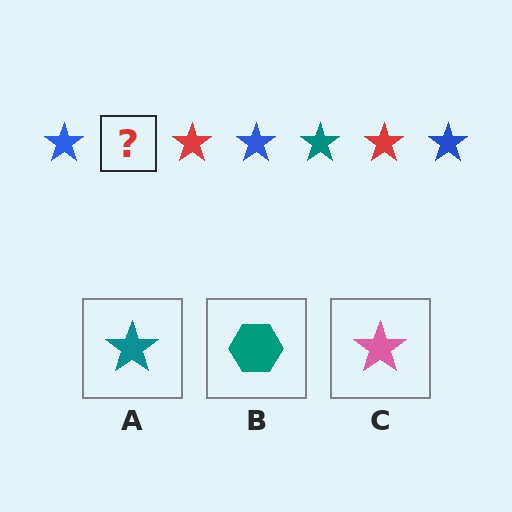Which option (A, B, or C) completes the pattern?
A.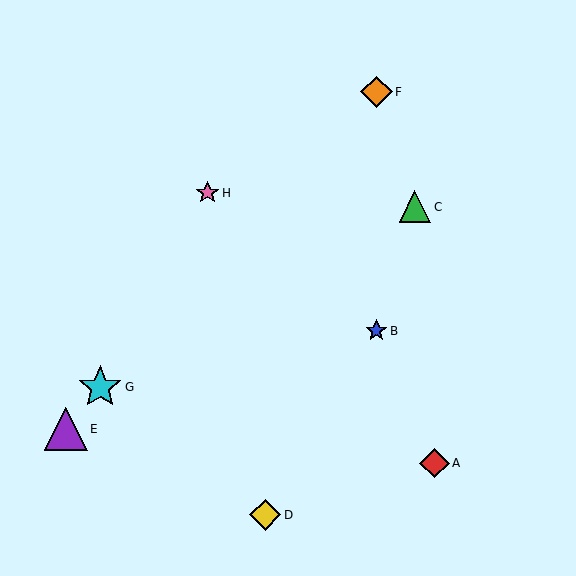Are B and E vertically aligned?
No, B is at x≈376 and E is at x≈66.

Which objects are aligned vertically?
Objects B, F are aligned vertically.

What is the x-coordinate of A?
Object A is at x≈435.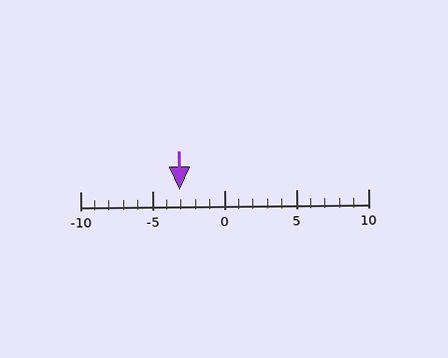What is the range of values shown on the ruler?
The ruler shows values from -10 to 10.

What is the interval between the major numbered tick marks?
The major tick marks are spaced 5 units apart.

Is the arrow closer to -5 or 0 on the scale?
The arrow is closer to -5.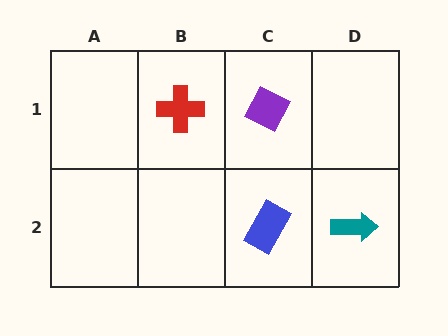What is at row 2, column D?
A teal arrow.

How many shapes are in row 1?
2 shapes.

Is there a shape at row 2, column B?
No, that cell is empty.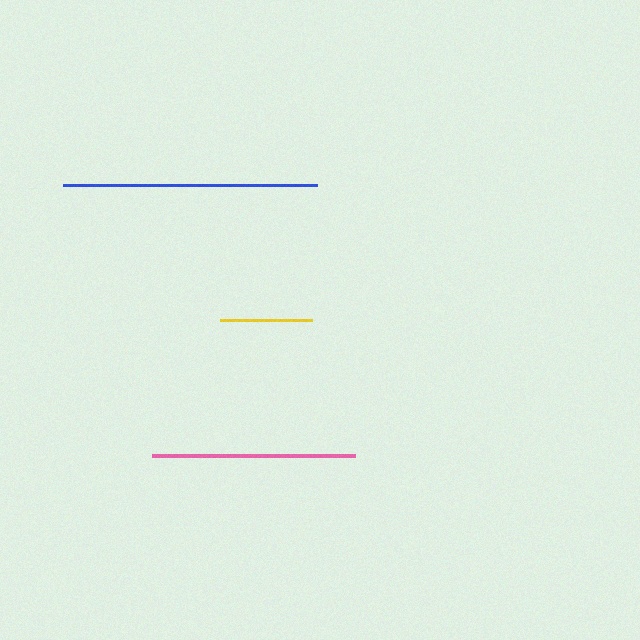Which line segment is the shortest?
The yellow line is the shortest at approximately 92 pixels.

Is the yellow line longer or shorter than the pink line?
The pink line is longer than the yellow line.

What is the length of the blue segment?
The blue segment is approximately 254 pixels long.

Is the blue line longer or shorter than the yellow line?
The blue line is longer than the yellow line.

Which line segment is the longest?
The blue line is the longest at approximately 254 pixels.